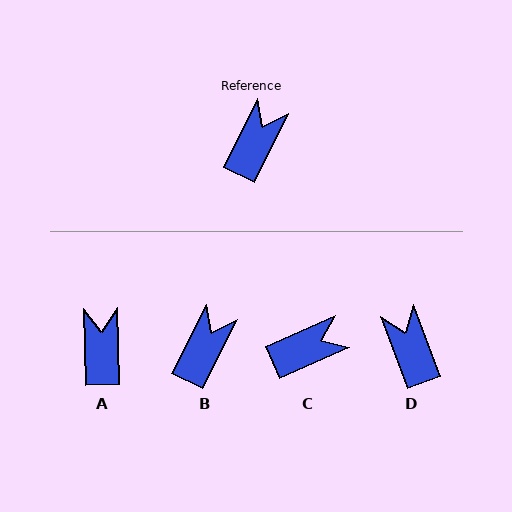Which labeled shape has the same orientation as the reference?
B.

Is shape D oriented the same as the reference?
No, it is off by about 47 degrees.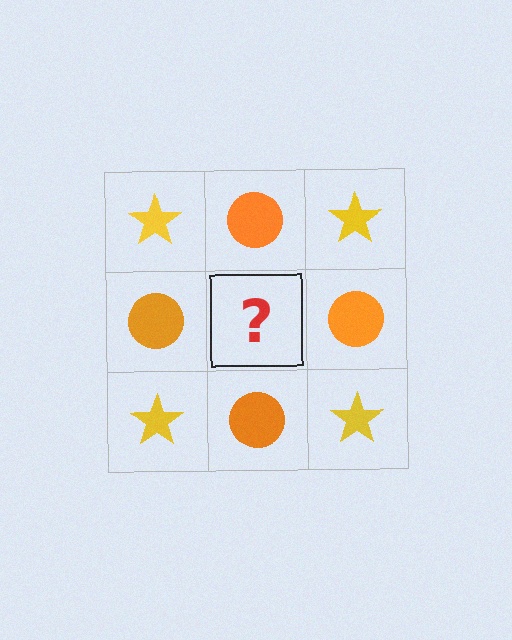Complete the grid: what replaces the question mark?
The question mark should be replaced with a yellow star.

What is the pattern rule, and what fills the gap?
The rule is that it alternates yellow star and orange circle in a checkerboard pattern. The gap should be filled with a yellow star.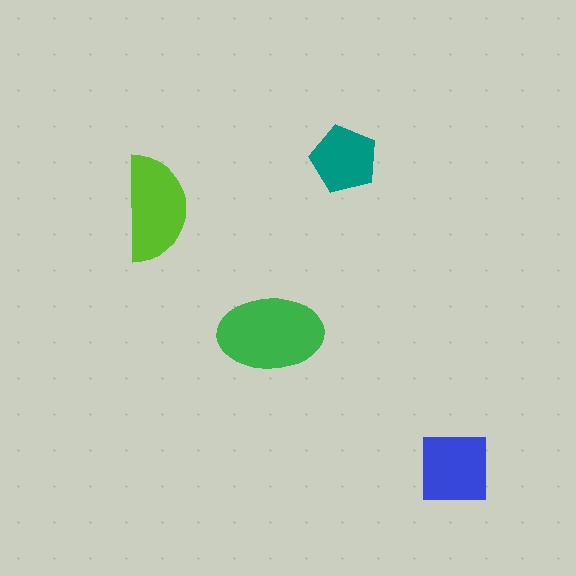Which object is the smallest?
The teal pentagon.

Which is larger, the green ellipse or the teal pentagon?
The green ellipse.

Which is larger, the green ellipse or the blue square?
The green ellipse.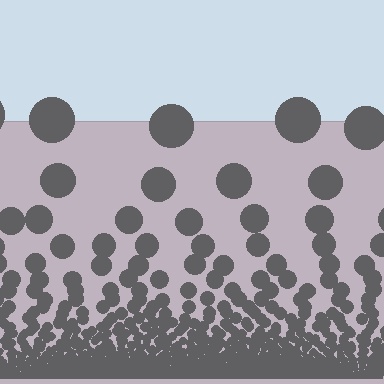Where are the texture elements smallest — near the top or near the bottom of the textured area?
Near the bottom.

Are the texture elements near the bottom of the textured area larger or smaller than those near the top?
Smaller. The gradient is inverted — elements near the bottom are smaller and denser.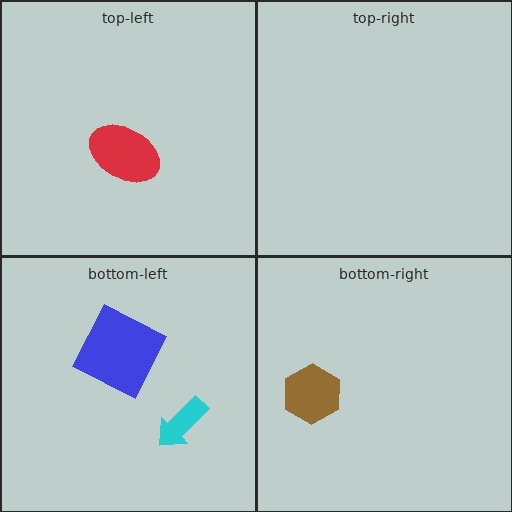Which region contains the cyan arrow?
The bottom-left region.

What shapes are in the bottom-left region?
The cyan arrow, the blue square.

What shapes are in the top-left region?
The red ellipse.